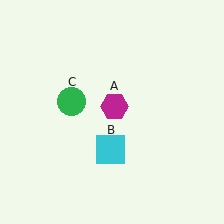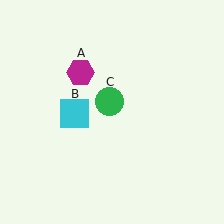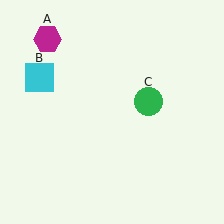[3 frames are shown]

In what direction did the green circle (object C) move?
The green circle (object C) moved right.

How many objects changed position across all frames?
3 objects changed position: magenta hexagon (object A), cyan square (object B), green circle (object C).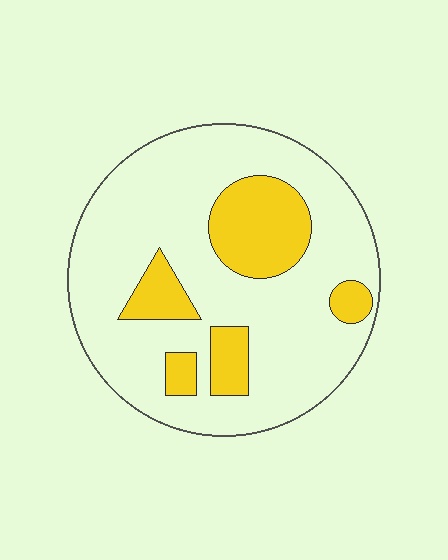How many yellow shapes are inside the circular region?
5.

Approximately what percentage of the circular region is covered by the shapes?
Approximately 20%.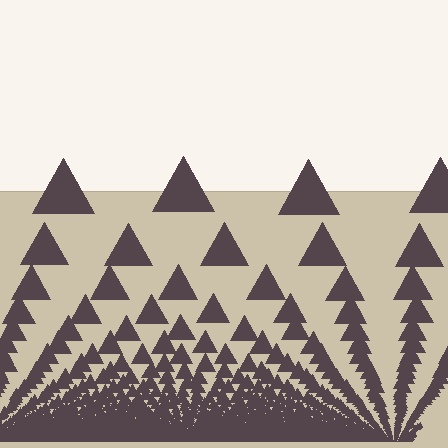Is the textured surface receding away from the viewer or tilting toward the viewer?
The surface appears to tilt toward the viewer. Texture elements get larger and sparser toward the top.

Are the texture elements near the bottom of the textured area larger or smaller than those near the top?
Smaller. The gradient is inverted — elements near the bottom are smaller and denser.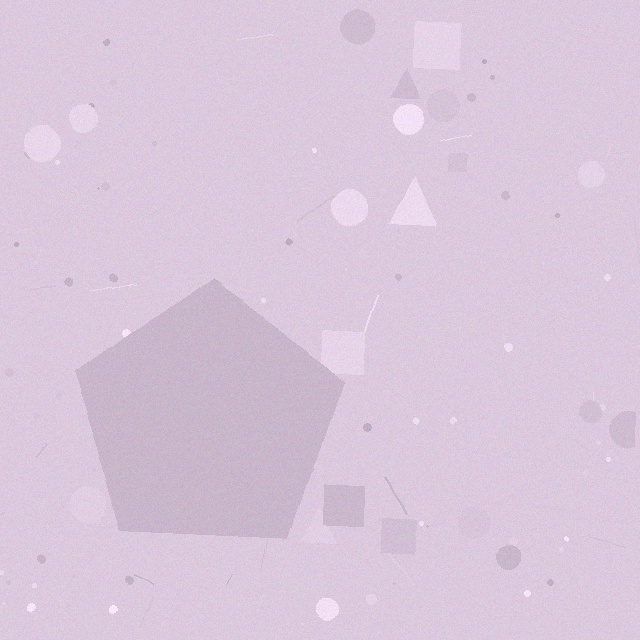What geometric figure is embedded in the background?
A pentagon is embedded in the background.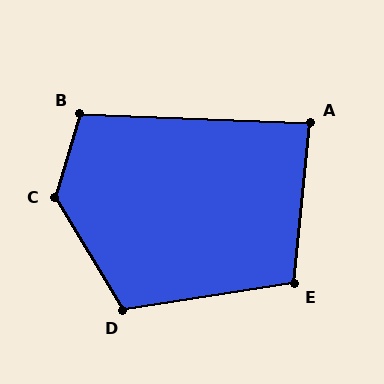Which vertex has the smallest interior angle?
A, at approximately 87 degrees.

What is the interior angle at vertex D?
Approximately 112 degrees (obtuse).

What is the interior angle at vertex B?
Approximately 104 degrees (obtuse).